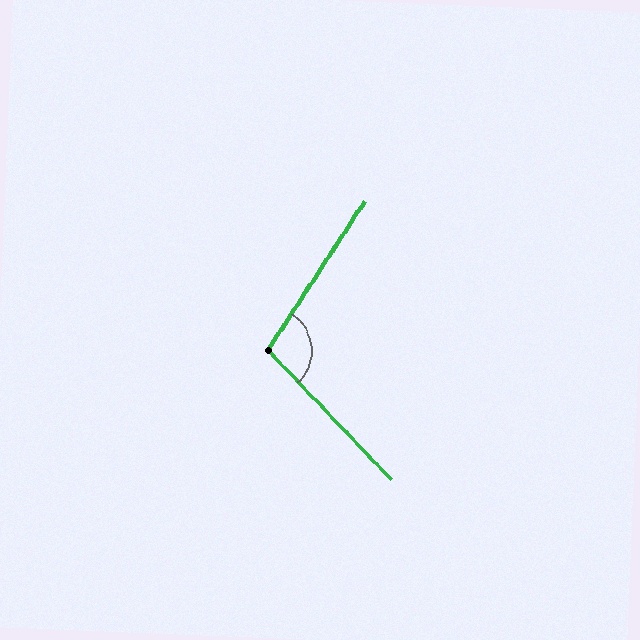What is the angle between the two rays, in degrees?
Approximately 103 degrees.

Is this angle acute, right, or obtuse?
It is obtuse.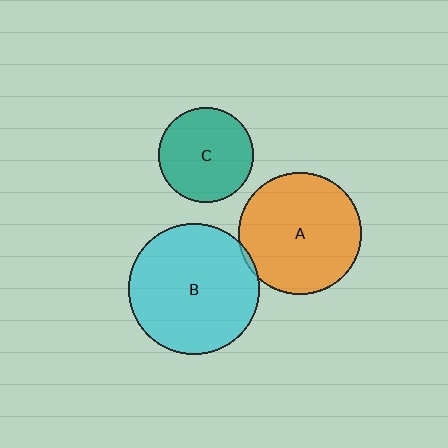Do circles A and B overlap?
Yes.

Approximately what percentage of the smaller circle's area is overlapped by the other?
Approximately 5%.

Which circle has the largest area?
Circle B (cyan).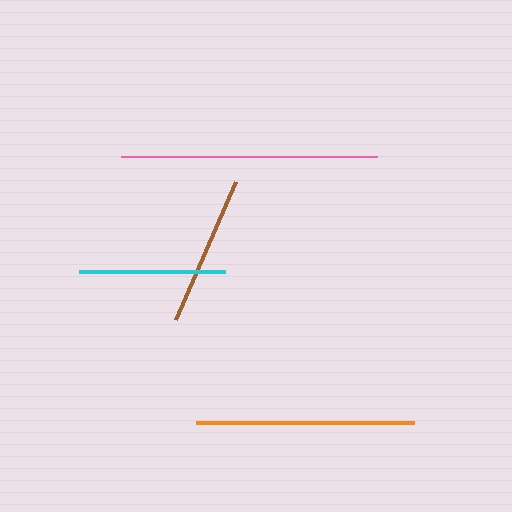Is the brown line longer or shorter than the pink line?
The pink line is longer than the brown line.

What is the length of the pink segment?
The pink segment is approximately 256 pixels long.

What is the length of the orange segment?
The orange segment is approximately 218 pixels long.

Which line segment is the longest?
The pink line is the longest at approximately 256 pixels.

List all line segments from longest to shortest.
From longest to shortest: pink, orange, brown, cyan.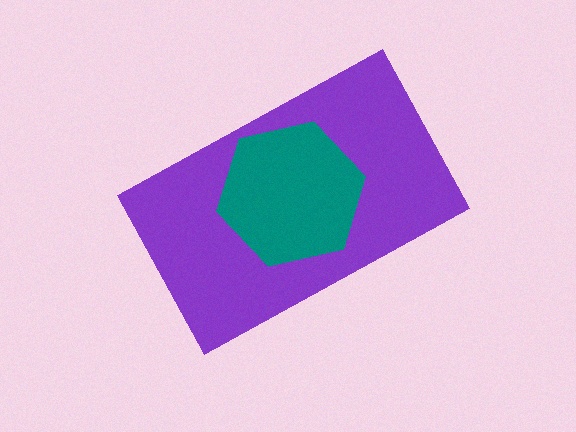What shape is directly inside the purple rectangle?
The teal hexagon.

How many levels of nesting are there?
2.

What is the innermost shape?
The teal hexagon.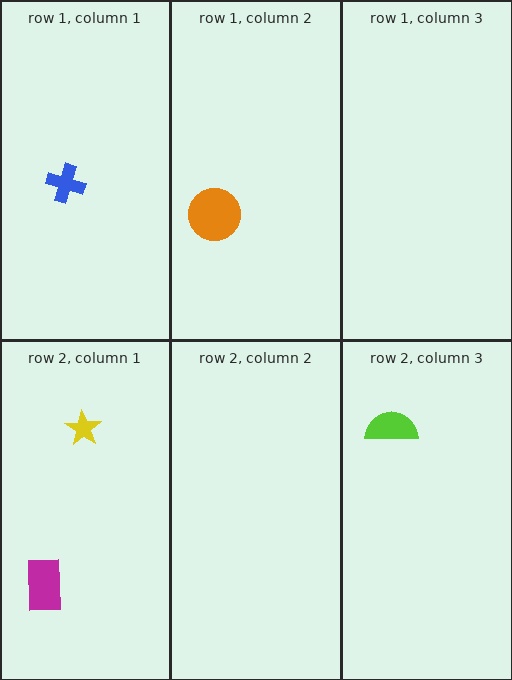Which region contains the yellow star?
The row 2, column 1 region.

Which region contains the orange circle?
The row 1, column 2 region.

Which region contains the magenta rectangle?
The row 2, column 1 region.